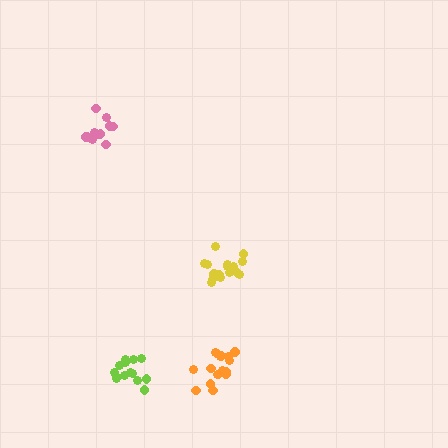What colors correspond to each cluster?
The clusters are colored: yellow, orange, pink, lime.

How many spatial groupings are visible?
There are 4 spatial groupings.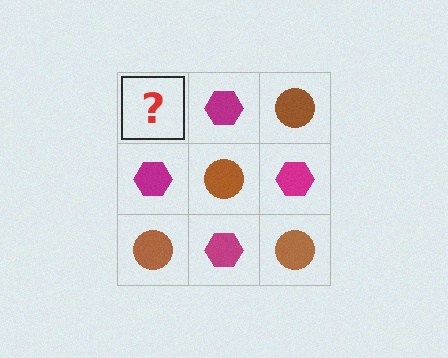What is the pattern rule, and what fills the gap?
The rule is that it alternates brown circle and magenta hexagon in a checkerboard pattern. The gap should be filled with a brown circle.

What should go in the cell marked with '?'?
The missing cell should contain a brown circle.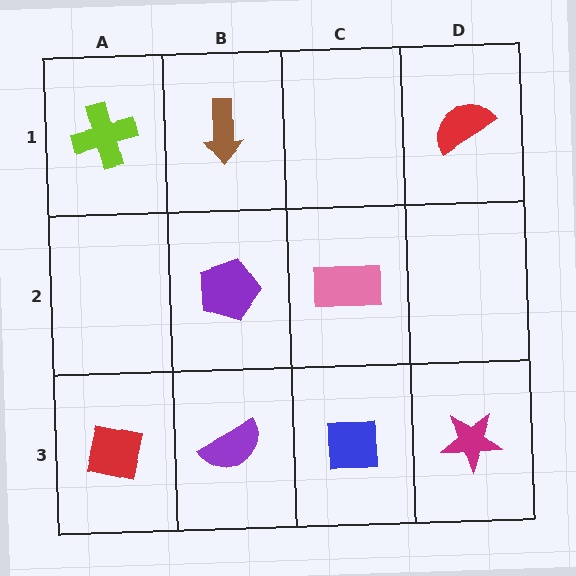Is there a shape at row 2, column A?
No, that cell is empty.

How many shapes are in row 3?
4 shapes.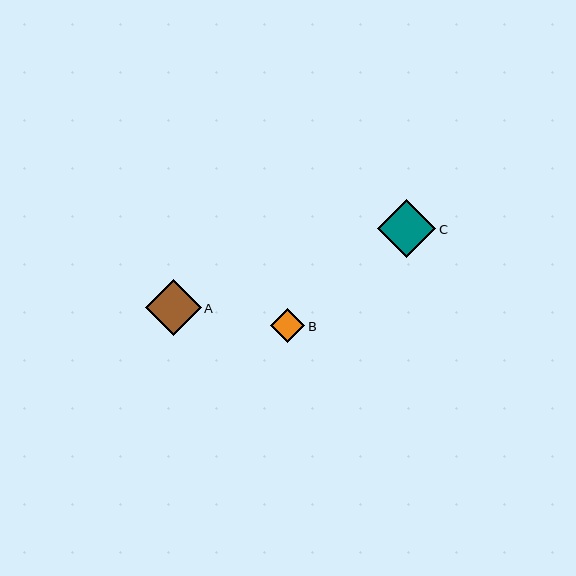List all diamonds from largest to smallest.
From largest to smallest: C, A, B.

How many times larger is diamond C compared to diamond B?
Diamond C is approximately 1.7 times the size of diamond B.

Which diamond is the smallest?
Diamond B is the smallest with a size of approximately 35 pixels.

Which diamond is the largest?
Diamond C is the largest with a size of approximately 58 pixels.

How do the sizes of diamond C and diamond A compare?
Diamond C and diamond A are approximately the same size.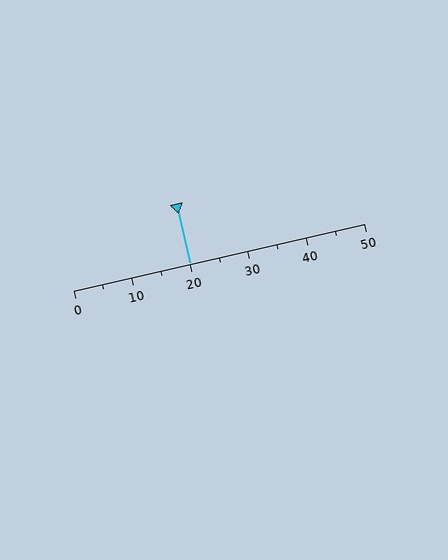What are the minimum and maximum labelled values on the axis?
The axis runs from 0 to 50.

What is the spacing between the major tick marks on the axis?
The major ticks are spaced 10 apart.